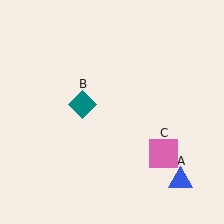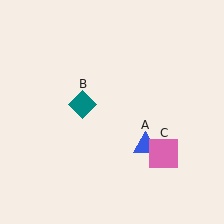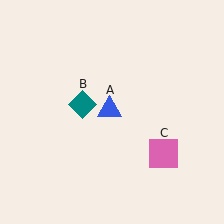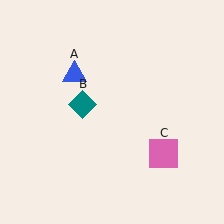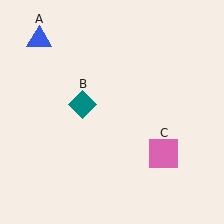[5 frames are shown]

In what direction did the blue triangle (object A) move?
The blue triangle (object A) moved up and to the left.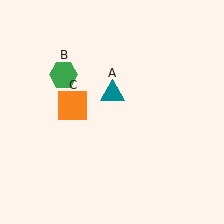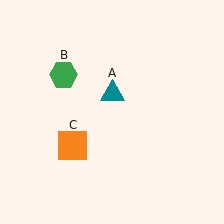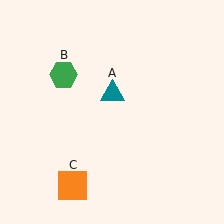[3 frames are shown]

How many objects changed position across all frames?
1 object changed position: orange square (object C).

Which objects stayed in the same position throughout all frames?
Teal triangle (object A) and green hexagon (object B) remained stationary.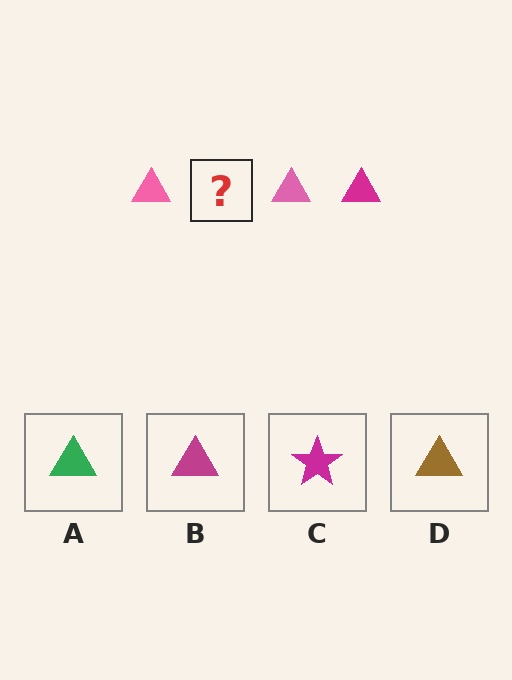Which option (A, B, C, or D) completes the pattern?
B.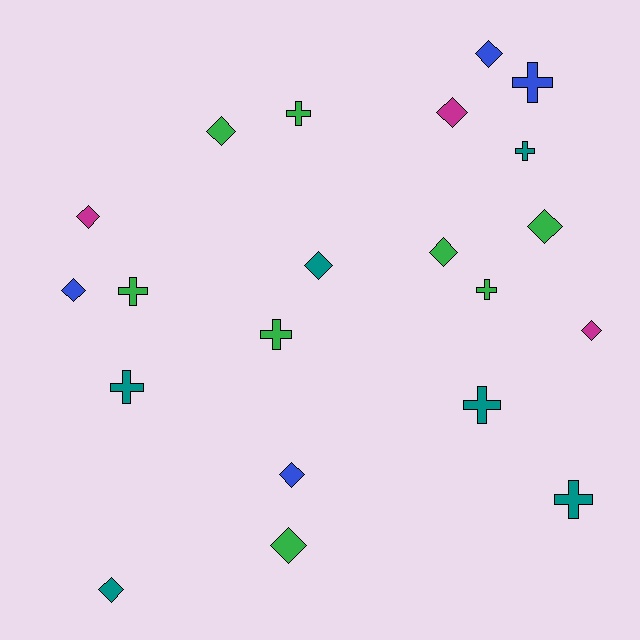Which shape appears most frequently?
Diamond, with 12 objects.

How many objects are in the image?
There are 21 objects.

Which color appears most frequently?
Green, with 8 objects.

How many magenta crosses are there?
There are no magenta crosses.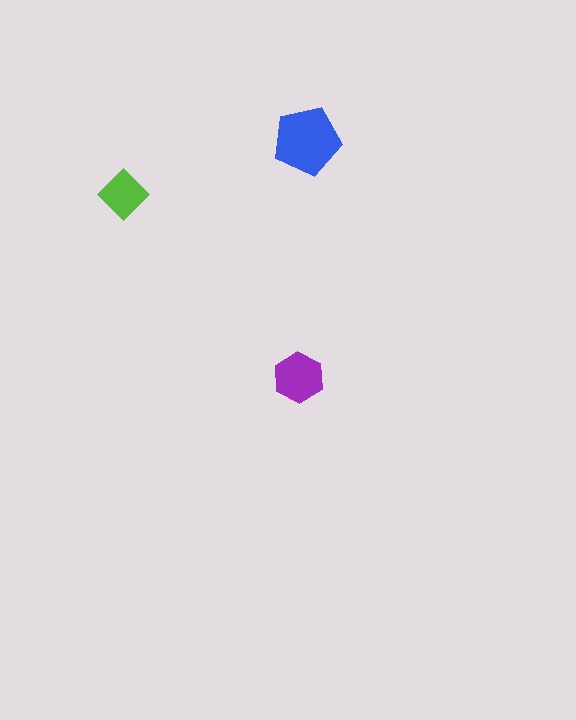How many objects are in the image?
There are 3 objects in the image.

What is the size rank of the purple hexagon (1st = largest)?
2nd.